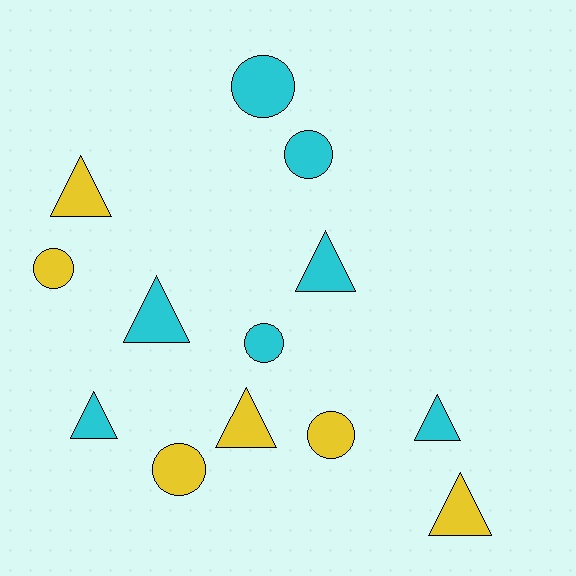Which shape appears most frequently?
Triangle, with 7 objects.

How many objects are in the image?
There are 13 objects.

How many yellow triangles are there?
There are 3 yellow triangles.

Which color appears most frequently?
Cyan, with 7 objects.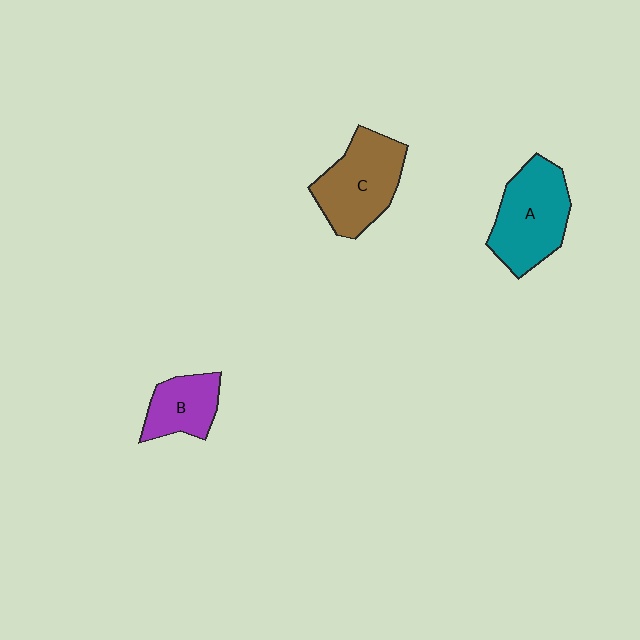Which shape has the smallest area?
Shape B (purple).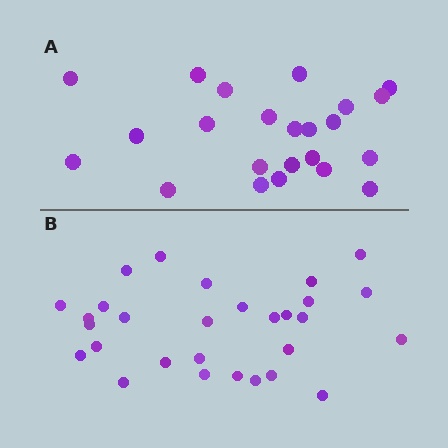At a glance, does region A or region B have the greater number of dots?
Region B (the bottom region) has more dots.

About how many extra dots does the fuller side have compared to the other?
Region B has about 6 more dots than region A.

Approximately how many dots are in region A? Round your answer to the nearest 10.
About 20 dots. (The exact count is 23, which rounds to 20.)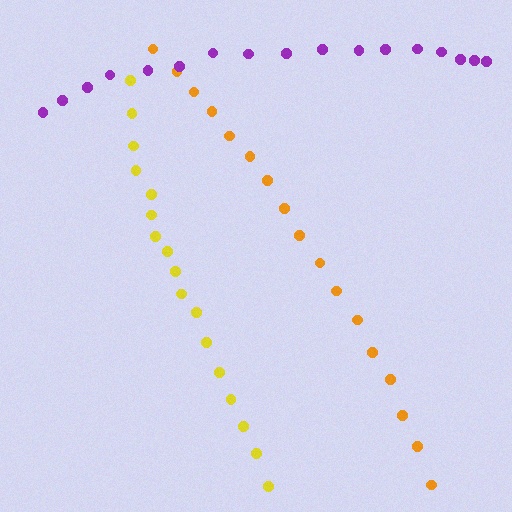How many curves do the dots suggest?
There are 3 distinct paths.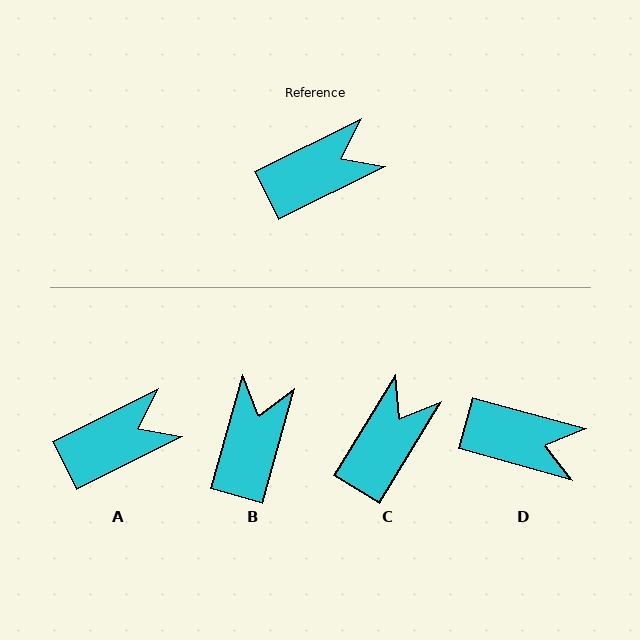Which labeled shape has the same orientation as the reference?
A.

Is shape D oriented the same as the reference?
No, it is off by about 42 degrees.